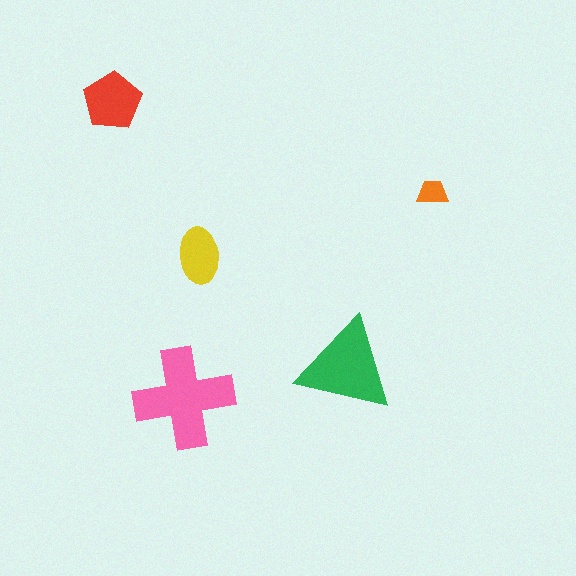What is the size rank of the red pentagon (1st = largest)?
3rd.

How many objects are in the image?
There are 5 objects in the image.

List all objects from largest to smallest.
The pink cross, the green triangle, the red pentagon, the yellow ellipse, the orange trapezoid.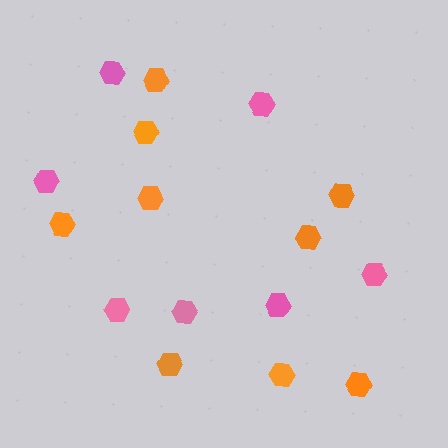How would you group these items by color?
There are 2 groups: one group of orange hexagons (9) and one group of pink hexagons (7).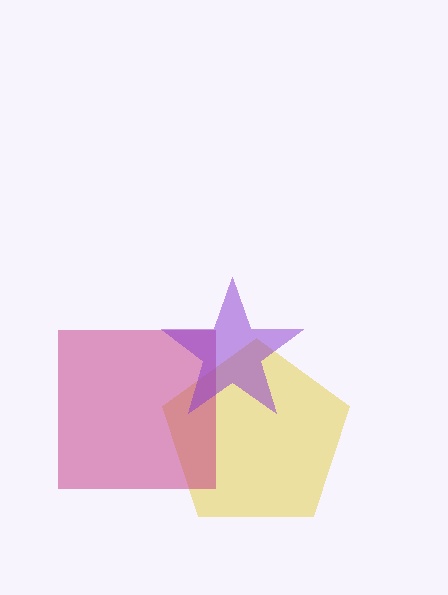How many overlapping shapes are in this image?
There are 3 overlapping shapes in the image.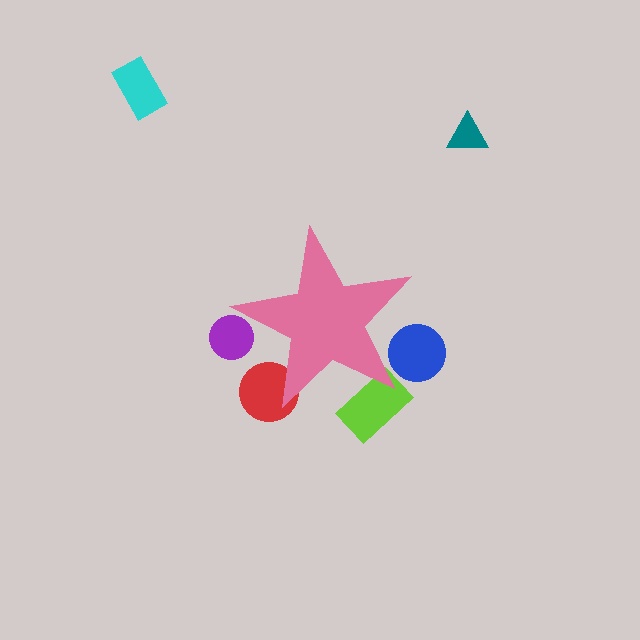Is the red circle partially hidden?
Yes, the red circle is partially hidden behind the pink star.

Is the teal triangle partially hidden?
No, the teal triangle is fully visible.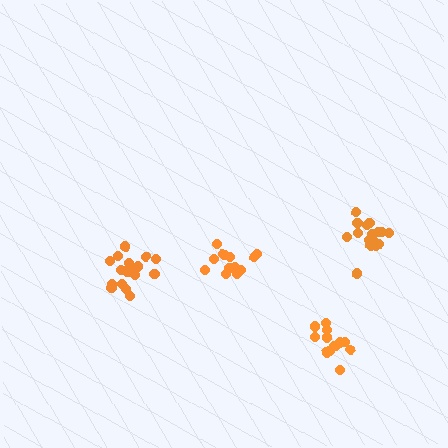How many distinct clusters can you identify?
There are 4 distinct clusters.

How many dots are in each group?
Group 1: 18 dots, Group 2: 14 dots, Group 3: 16 dots, Group 4: 13 dots (61 total).